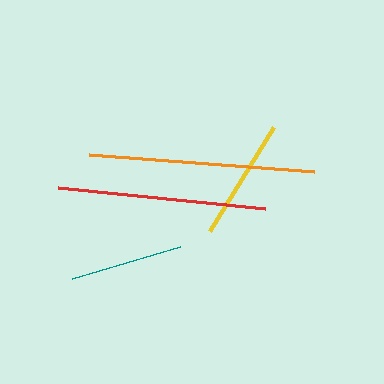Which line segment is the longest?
The orange line is the longest at approximately 225 pixels.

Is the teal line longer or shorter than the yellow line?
The yellow line is longer than the teal line.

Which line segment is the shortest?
The teal line is the shortest at approximately 113 pixels.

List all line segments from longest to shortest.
From longest to shortest: orange, red, yellow, teal.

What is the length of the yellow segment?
The yellow segment is approximately 122 pixels long.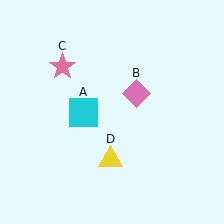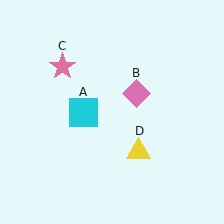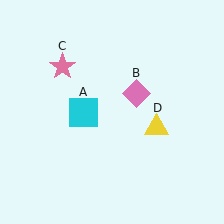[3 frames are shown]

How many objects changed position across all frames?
1 object changed position: yellow triangle (object D).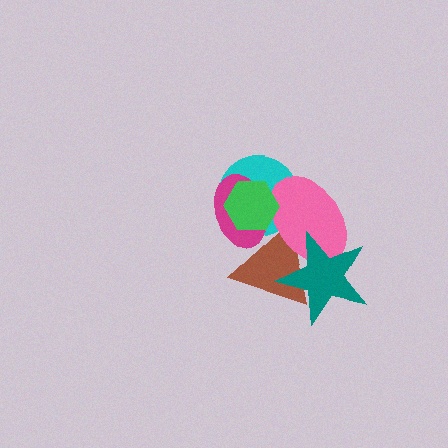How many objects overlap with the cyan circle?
4 objects overlap with the cyan circle.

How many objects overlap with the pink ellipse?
5 objects overlap with the pink ellipse.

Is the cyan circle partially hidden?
Yes, it is partially covered by another shape.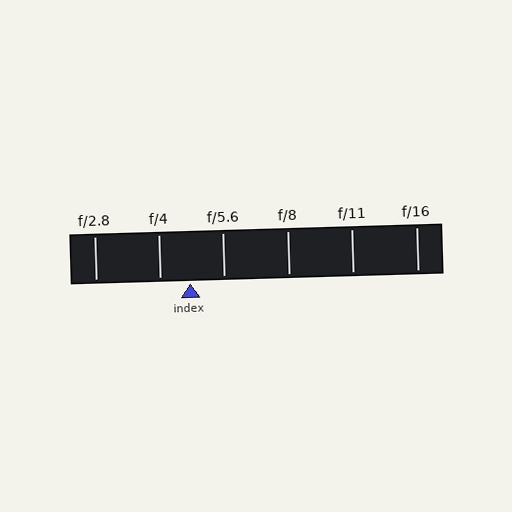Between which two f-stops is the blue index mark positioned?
The index mark is between f/4 and f/5.6.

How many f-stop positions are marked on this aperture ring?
There are 6 f-stop positions marked.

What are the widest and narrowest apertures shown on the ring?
The widest aperture shown is f/2.8 and the narrowest is f/16.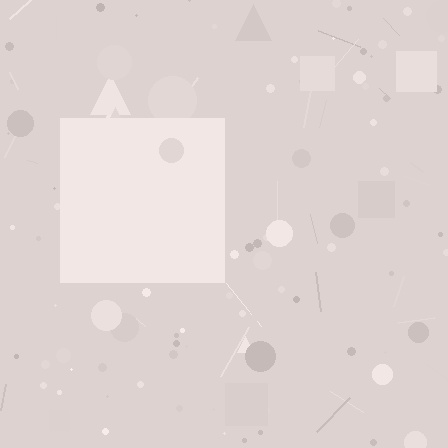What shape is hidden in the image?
A square is hidden in the image.